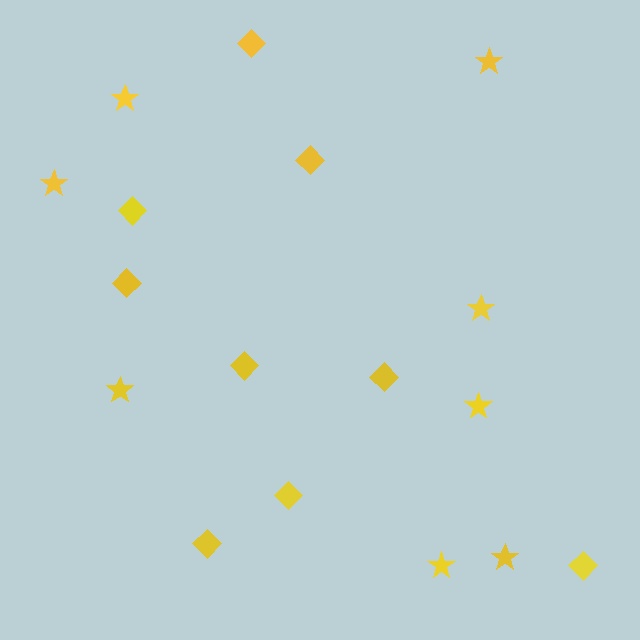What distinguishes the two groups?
There are 2 groups: one group of diamonds (9) and one group of stars (8).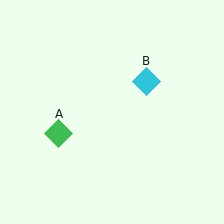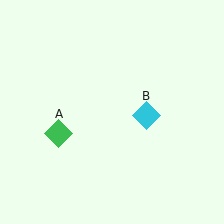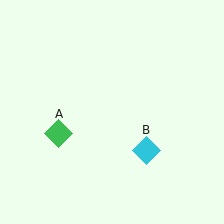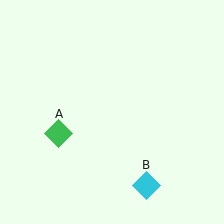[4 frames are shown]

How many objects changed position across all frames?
1 object changed position: cyan diamond (object B).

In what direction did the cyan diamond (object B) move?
The cyan diamond (object B) moved down.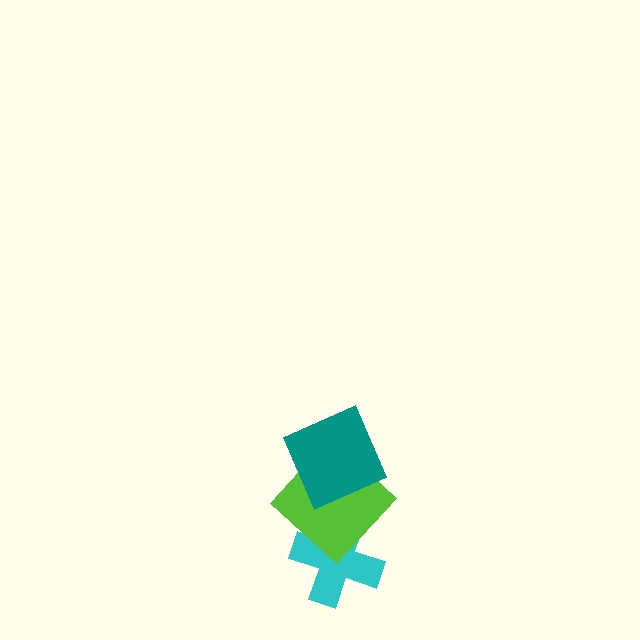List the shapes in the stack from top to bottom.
From top to bottom: the teal square, the lime diamond, the cyan cross.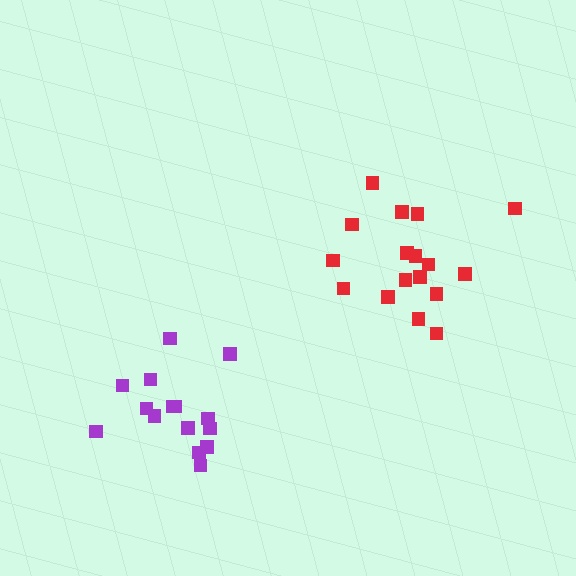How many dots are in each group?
Group 1: 15 dots, Group 2: 17 dots (32 total).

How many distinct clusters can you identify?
There are 2 distinct clusters.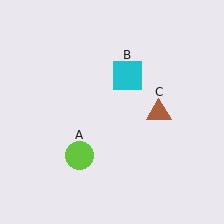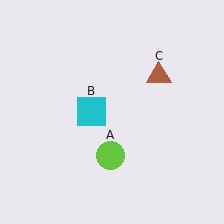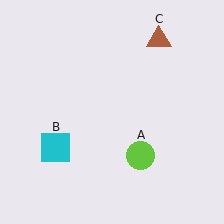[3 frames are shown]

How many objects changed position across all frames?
3 objects changed position: lime circle (object A), cyan square (object B), brown triangle (object C).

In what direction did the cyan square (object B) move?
The cyan square (object B) moved down and to the left.